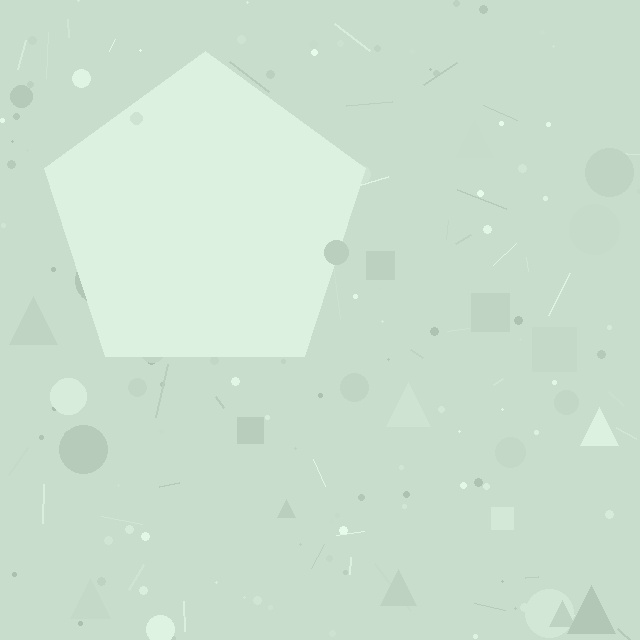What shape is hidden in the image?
A pentagon is hidden in the image.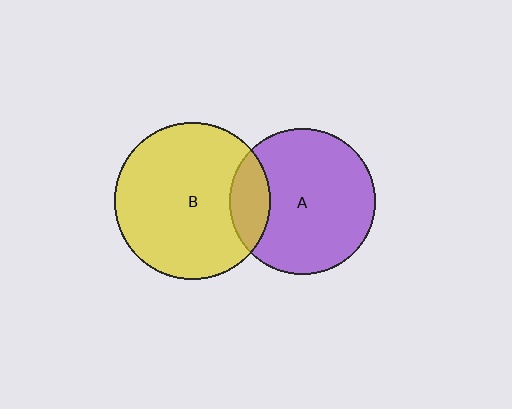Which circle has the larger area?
Circle B (yellow).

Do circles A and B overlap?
Yes.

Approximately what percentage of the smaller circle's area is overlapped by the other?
Approximately 20%.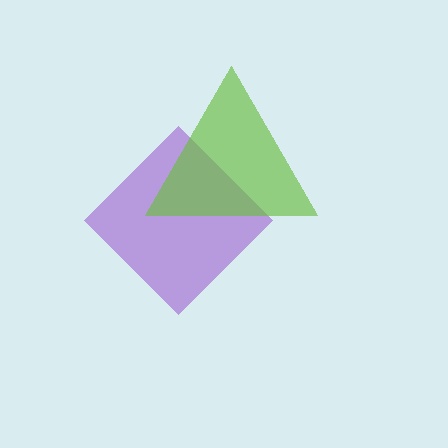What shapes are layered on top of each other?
The layered shapes are: a purple diamond, a lime triangle.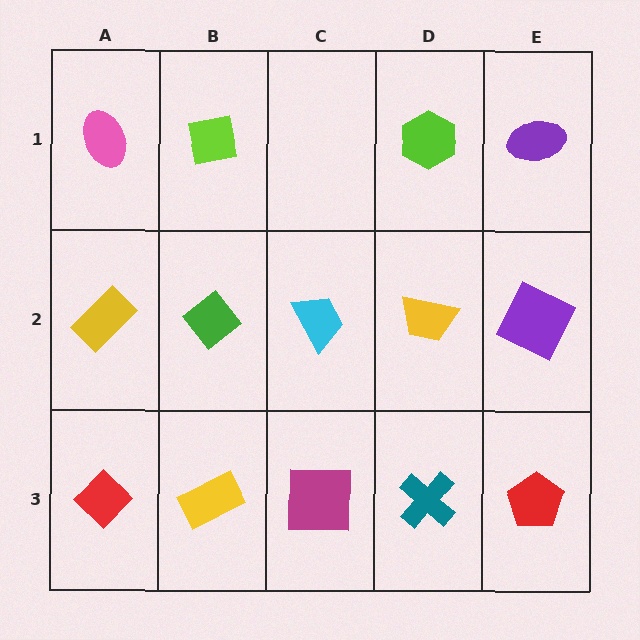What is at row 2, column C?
A cyan trapezoid.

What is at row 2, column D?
A yellow trapezoid.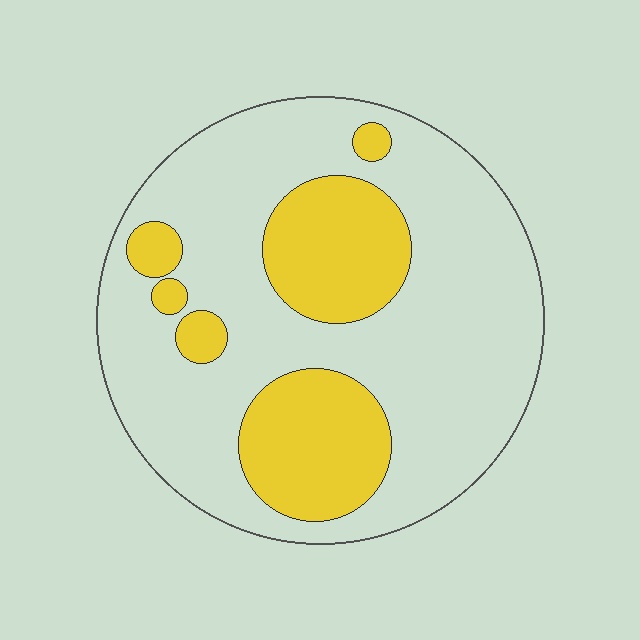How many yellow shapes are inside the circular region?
6.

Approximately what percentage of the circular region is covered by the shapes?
Approximately 25%.